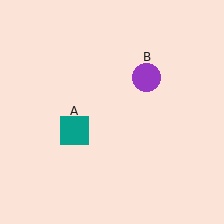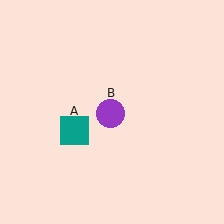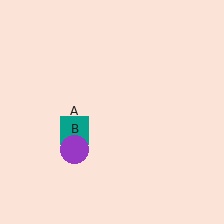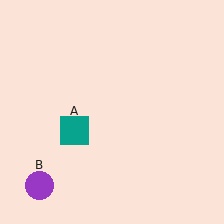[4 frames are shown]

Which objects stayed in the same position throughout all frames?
Teal square (object A) remained stationary.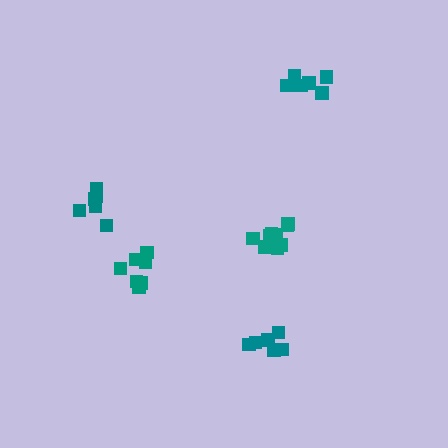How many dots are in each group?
Group 1: 11 dots, Group 2: 6 dots, Group 3: 7 dots, Group 4: 6 dots, Group 5: 7 dots (37 total).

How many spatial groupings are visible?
There are 5 spatial groupings.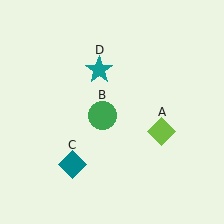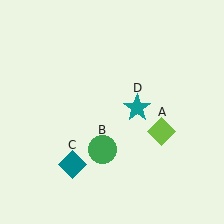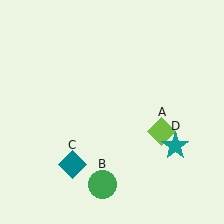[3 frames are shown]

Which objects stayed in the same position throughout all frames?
Lime diamond (object A) and teal diamond (object C) remained stationary.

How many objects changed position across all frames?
2 objects changed position: green circle (object B), teal star (object D).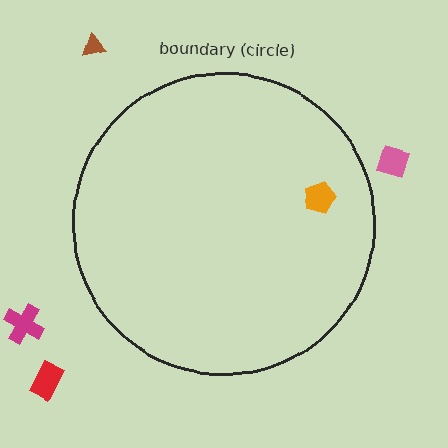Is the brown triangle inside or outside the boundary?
Outside.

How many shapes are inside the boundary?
1 inside, 4 outside.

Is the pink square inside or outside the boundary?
Outside.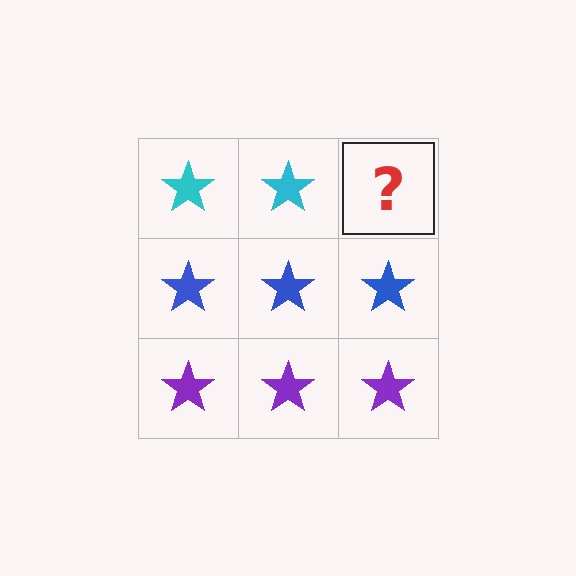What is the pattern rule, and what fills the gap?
The rule is that each row has a consistent color. The gap should be filled with a cyan star.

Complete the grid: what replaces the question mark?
The question mark should be replaced with a cyan star.